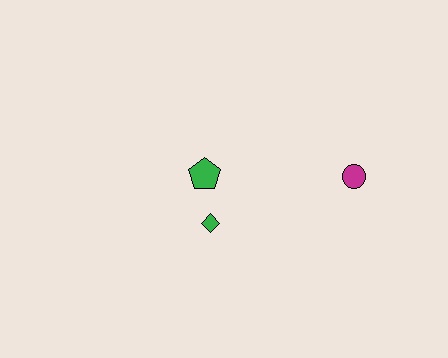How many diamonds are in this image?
There is 1 diamond.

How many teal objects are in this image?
There are no teal objects.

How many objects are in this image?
There are 3 objects.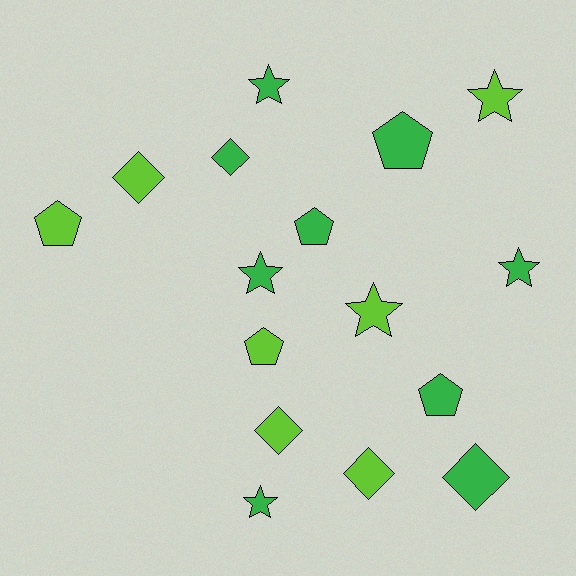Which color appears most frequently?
Green, with 9 objects.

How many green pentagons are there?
There are 3 green pentagons.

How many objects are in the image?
There are 16 objects.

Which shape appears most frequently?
Star, with 6 objects.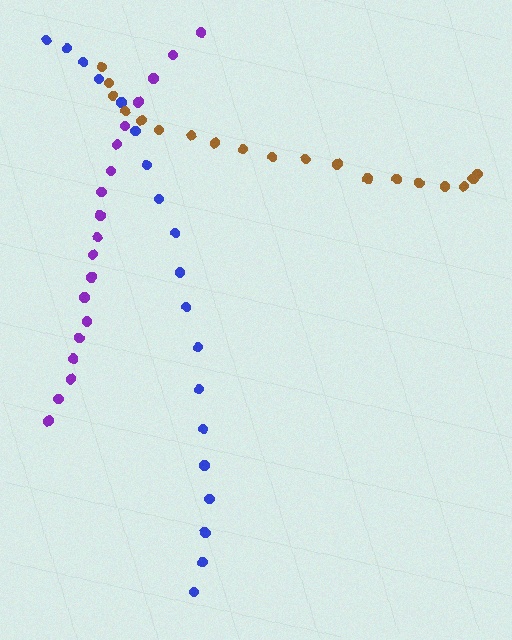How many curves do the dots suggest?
There are 3 distinct paths.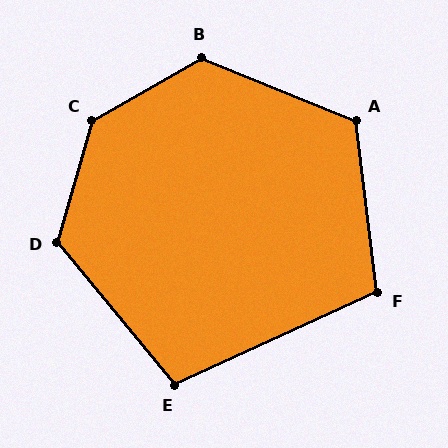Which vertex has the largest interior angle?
C, at approximately 136 degrees.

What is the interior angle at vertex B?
Approximately 128 degrees (obtuse).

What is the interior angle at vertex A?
Approximately 119 degrees (obtuse).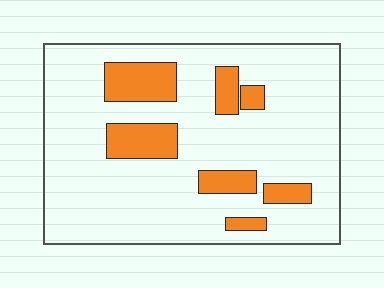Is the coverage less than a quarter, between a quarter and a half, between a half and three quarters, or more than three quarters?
Less than a quarter.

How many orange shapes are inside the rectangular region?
7.